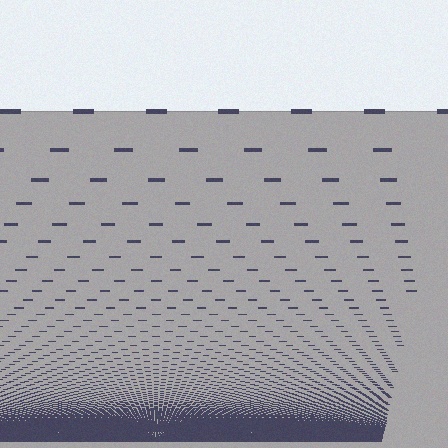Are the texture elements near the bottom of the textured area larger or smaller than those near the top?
Smaller. The gradient is inverted — elements near the bottom are smaller and denser.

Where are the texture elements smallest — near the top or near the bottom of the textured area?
Near the bottom.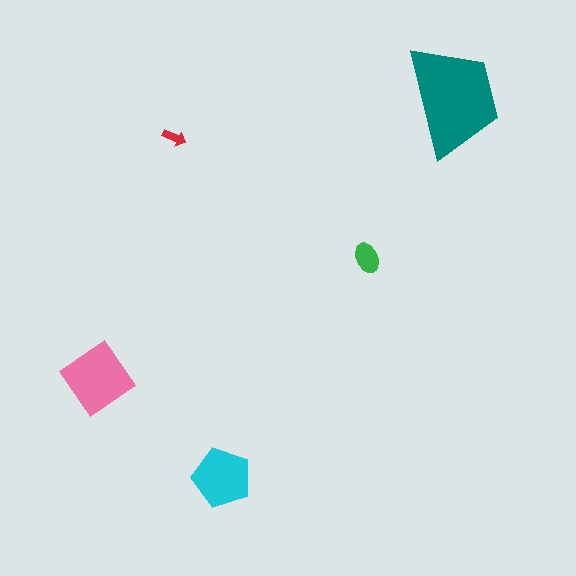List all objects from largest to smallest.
The teal trapezoid, the pink diamond, the cyan pentagon, the green ellipse, the red arrow.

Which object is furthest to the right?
The teal trapezoid is rightmost.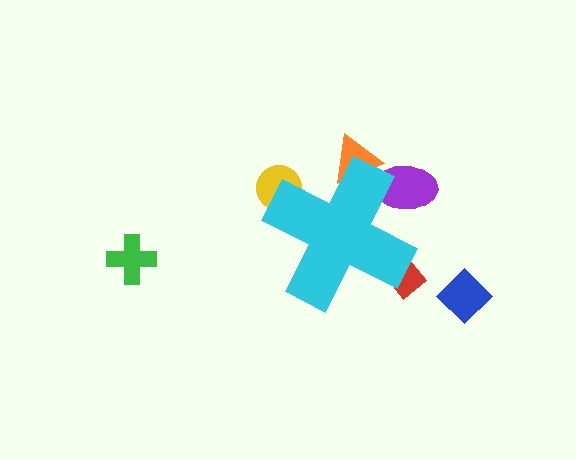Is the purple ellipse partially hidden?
Yes, the purple ellipse is partially hidden behind the cyan cross.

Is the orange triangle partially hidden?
Yes, the orange triangle is partially hidden behind the cyan cross.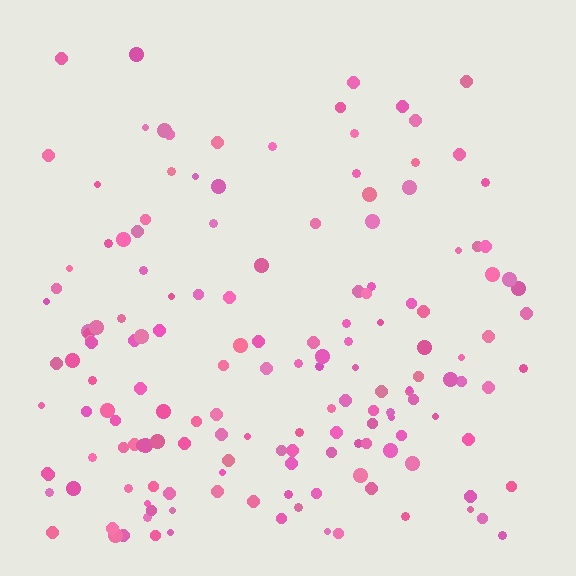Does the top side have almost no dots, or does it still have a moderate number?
Still a moderate number, just noticeably fewer than the bottom.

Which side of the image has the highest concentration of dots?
The bottom.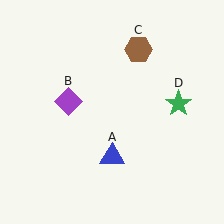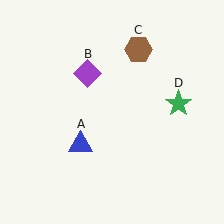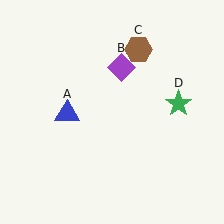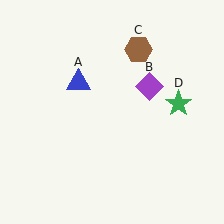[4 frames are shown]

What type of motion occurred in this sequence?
The blue triangle (object A), purple diamond (object B) rotated clockwise around the center of the scene.